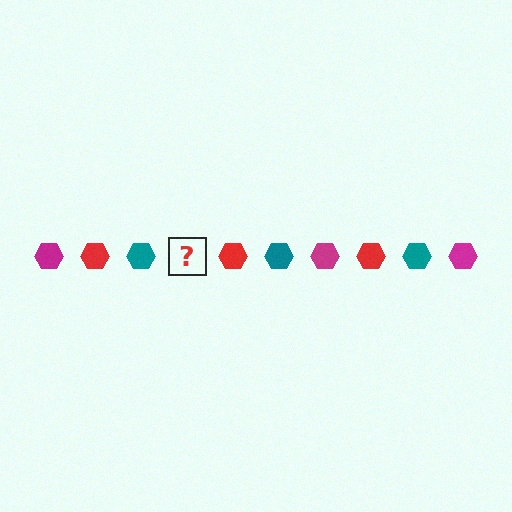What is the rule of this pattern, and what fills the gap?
The rule is that the pattern cycles through magenta, red, teal hexagons. The gap should be filled with a magenta hexagon.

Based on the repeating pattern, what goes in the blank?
The blank should be a magenta hexagon.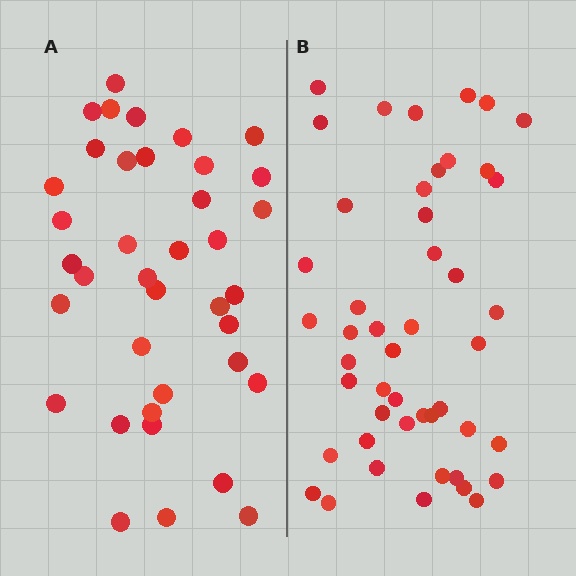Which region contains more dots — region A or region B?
Region B (the right region) has more dots.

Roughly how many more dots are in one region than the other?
Region B has roughly 8 or so more dots than region A.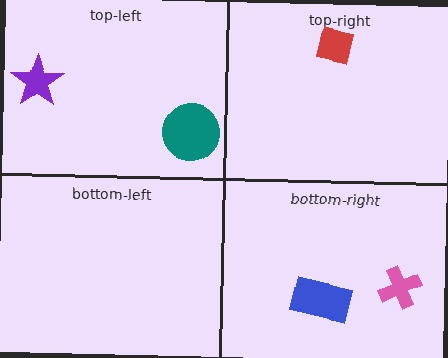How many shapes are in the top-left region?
2.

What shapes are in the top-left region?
The teal circle, the purple star.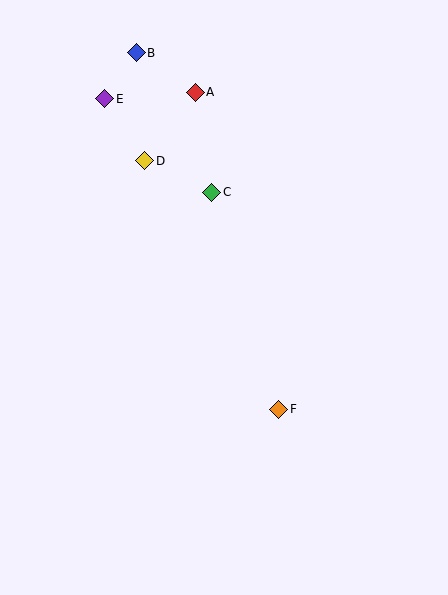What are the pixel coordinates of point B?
Point B is at (136, 53).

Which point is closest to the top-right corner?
Point A is closest to the top-right corner.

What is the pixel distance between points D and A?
The distance between D and A is 85 pixels.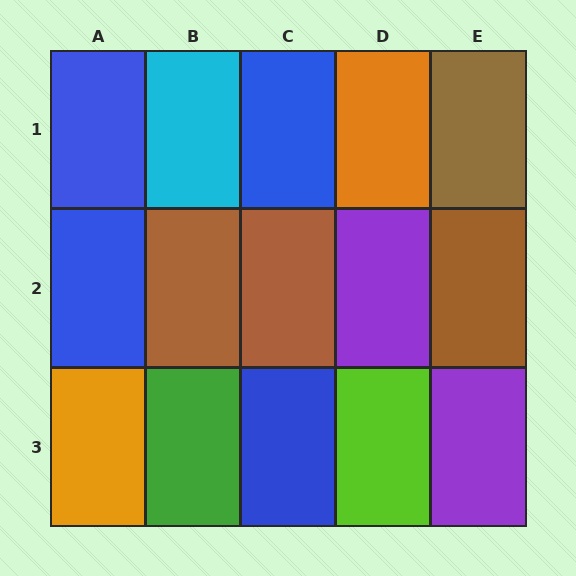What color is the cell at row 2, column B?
Brown.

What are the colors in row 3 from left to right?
Orange, green, blue, lime, purple.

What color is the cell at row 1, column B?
Cyan.